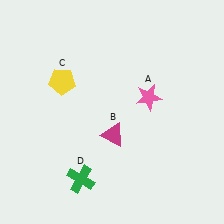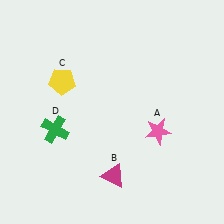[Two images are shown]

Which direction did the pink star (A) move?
The pink star (A) moved down.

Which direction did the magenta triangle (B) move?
The magenta triangle (B) moved down.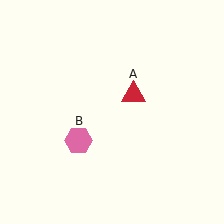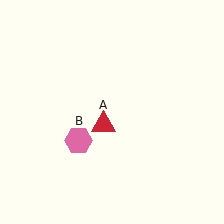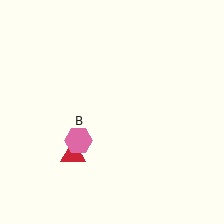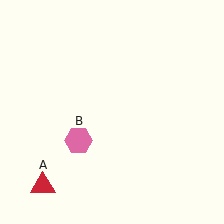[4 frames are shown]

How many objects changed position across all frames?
1 object changed position: red triangle (object A).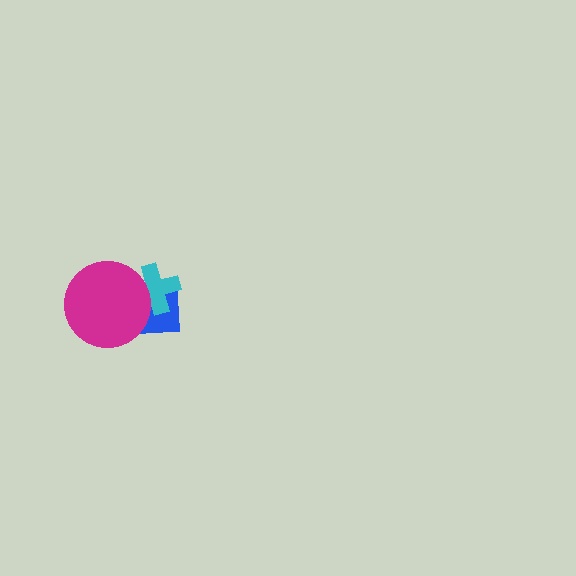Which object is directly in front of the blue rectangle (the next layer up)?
The cyan cross is directly in front of the blue rectangle.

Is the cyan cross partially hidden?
Yes, it is partially covered by another shape.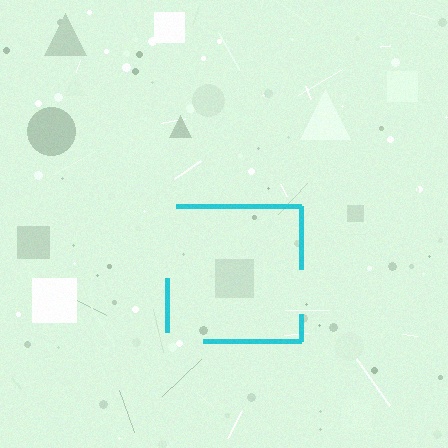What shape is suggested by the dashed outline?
The dashed outline suggests a square.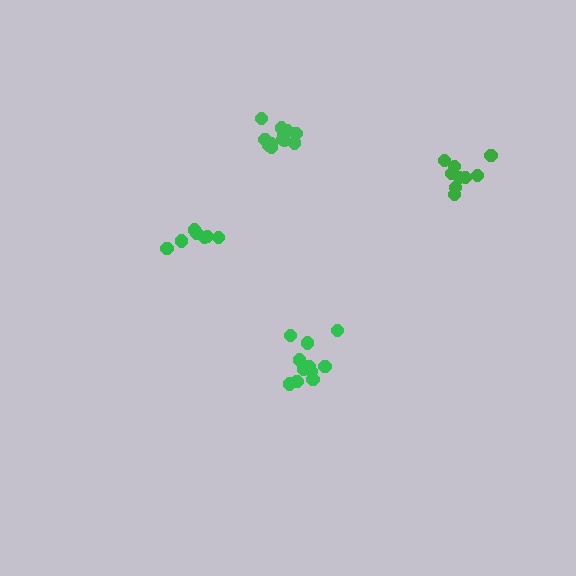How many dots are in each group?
Group 1: 9 dots, Group 2: 12 dots, Group 3: 7 dots, Group 4: 12 dots (40 total).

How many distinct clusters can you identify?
There are 4 distinct clusters.